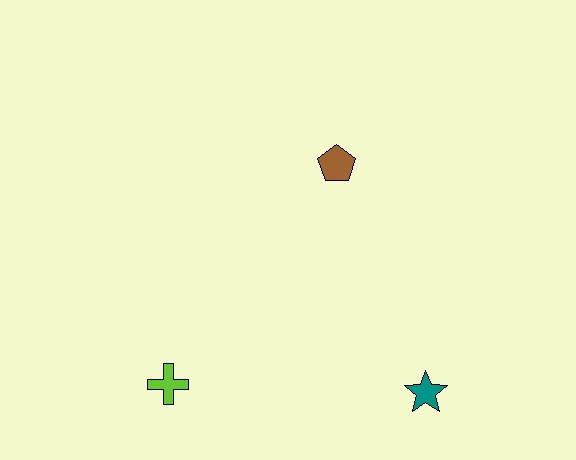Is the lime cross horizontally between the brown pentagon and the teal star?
No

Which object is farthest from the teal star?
The lime cross is farthest from the teal star.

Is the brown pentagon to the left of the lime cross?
No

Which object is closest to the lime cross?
The teal star is closest to the lime cross.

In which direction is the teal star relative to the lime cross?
The teal star is to the right of the lime cross.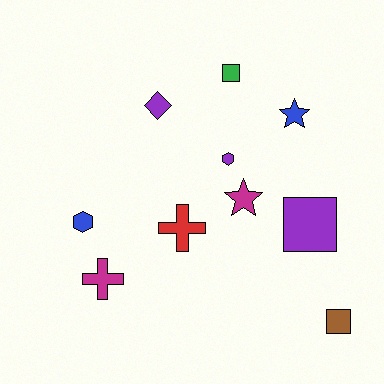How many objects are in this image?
There are 10 objects.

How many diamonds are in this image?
There is 1 diamond.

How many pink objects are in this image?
There are no pink objects.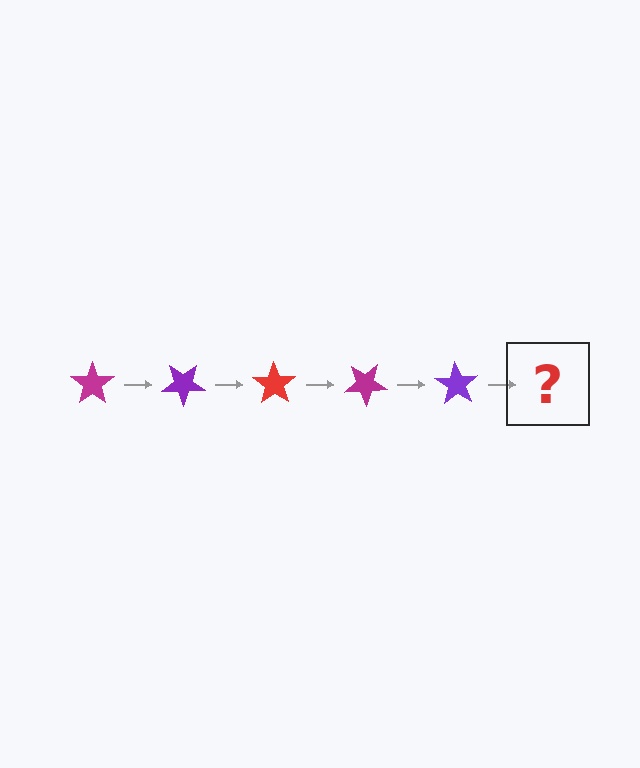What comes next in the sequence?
The next element should be a red star, rotated 175 degrees from the start.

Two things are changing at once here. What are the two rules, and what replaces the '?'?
The two rules are that it rotates 35 degrees each step and the color cycles through magenta, purple, and red. The '?' should be a red star, rotated 175 degrees from the start.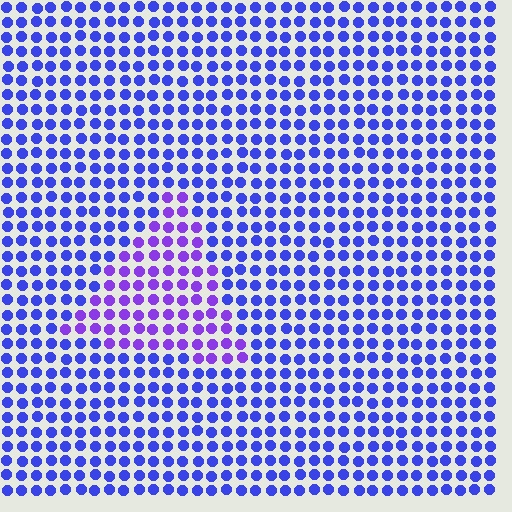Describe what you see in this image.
The image is filled with small blue elements in a uniform arrangement. A triangle-shaped region is visible where the elements are tinted to a slightly different hue, forming a subtle color boundary.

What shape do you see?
I see a triangle.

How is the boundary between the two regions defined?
The boundary is defined purely by a slight shift in hue (about 32 degrees). Spacing, size, and orientation are identical on both sides.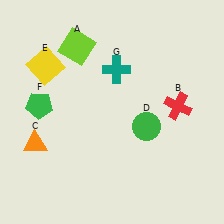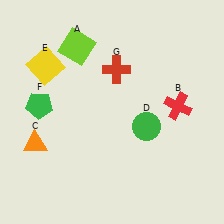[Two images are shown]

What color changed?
The cross (G) changed from teal in Image 1 to red in Image 2.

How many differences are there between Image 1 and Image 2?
There is 1 difference between the two images.